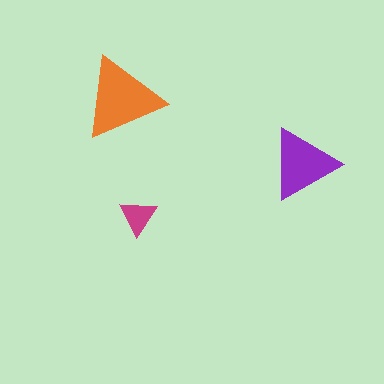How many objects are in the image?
There are 3 objects in the image.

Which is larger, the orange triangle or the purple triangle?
The orange one.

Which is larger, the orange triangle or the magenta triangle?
The orange one.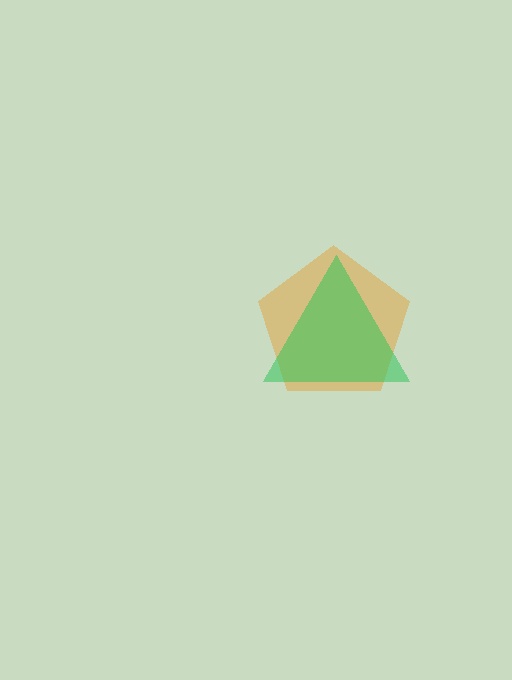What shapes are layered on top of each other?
The layered shapes are: an orange pentagon, a green triangle.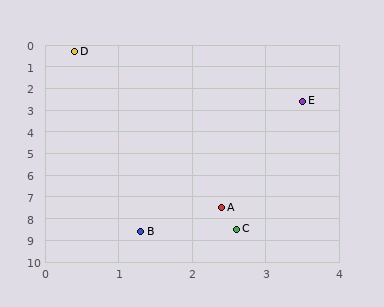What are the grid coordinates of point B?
Point B is at approximately (1.3, 8.6).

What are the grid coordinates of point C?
Point C is at approximately (2.6, 8.5).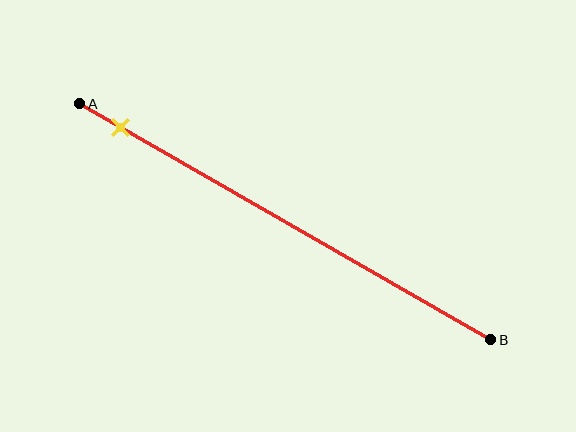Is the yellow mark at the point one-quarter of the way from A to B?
No, the mark is at about 10% from A, not at the 25% one-quarter point.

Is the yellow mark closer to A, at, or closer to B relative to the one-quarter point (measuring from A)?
The yellow mark is closer to point A than the one-quarter point of segment AB.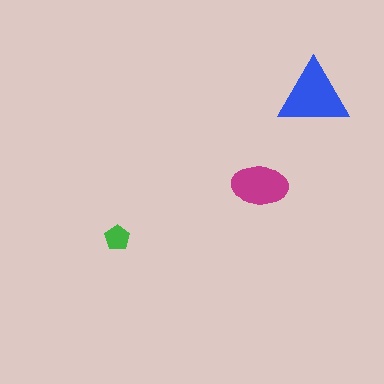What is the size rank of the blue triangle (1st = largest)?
1st.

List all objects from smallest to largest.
The green pentagon, the magenta ellipse, the blue triangle.